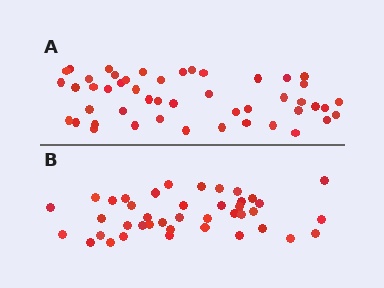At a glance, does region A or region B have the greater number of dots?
Region A (the top region) has more dots.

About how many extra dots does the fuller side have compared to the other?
Region A has roughly 8 or so more dots than region B.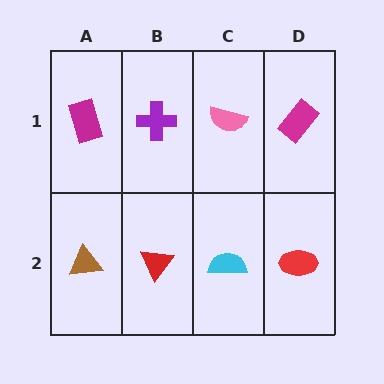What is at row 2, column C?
A cyan semicircle.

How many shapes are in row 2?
4 shapes.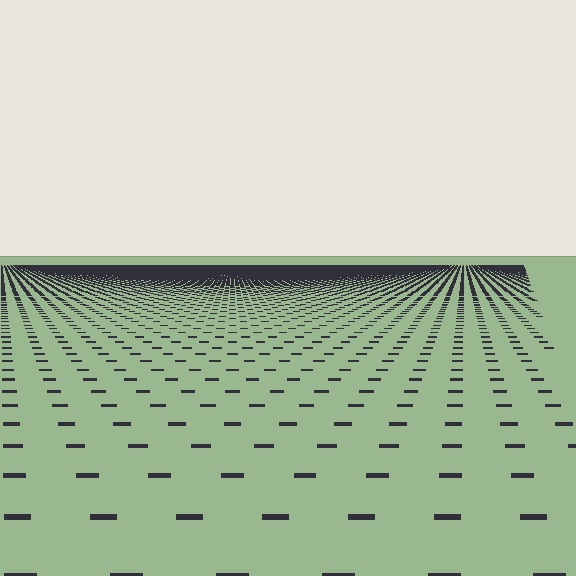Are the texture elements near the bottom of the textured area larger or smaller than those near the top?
Larger. Near the bottom, elements are closer to the viewer and appear at a bigger on-screen size.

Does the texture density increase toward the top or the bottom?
Density increases toward the top.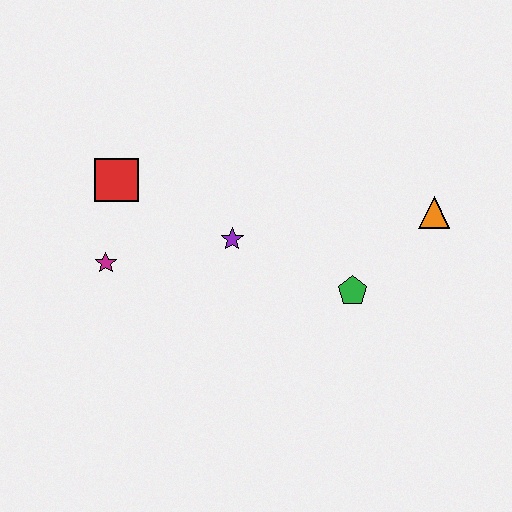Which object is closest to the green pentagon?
The orange triangle is closest to the green pentagon.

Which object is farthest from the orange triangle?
The magenta star is farthest from the orange triangle.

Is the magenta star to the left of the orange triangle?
Yes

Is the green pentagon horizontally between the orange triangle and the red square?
Yes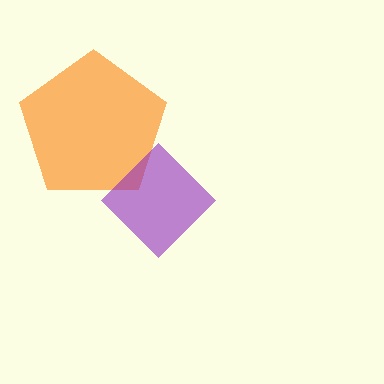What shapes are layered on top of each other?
The layered shapes are: an orange pentagon, a purple diamond.